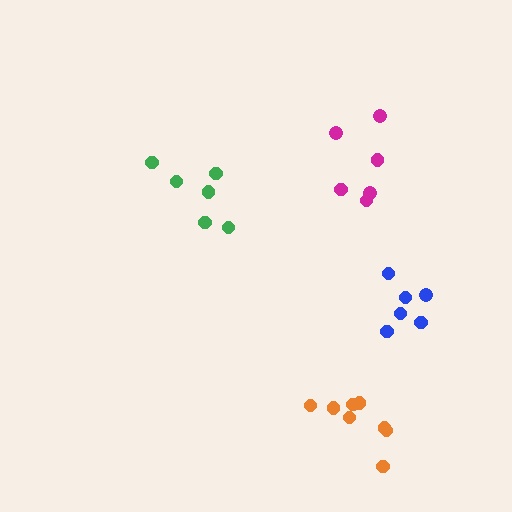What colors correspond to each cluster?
The clusters are colored: blue, green, orange, magenta.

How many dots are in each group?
Group 1: 6 dots, Group 2: 6 dots, Group 3: 8 dots, Group 4: 6 dots (26 total).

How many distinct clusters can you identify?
There are 4 distinct clusters.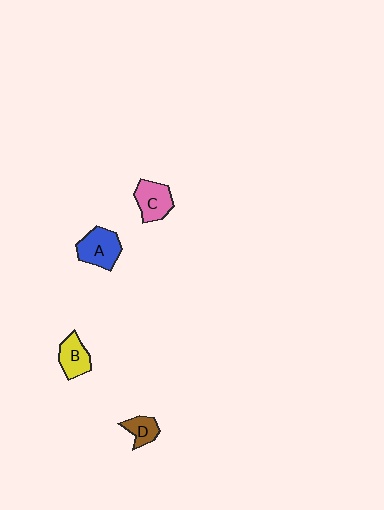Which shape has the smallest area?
Shape D (brown).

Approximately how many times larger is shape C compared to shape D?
Approximately 1.6 times.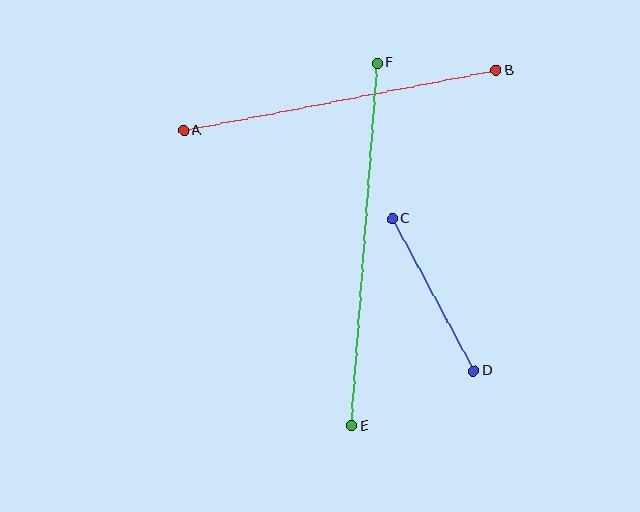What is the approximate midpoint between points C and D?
The midpoint is at approximately (433, 295) pixels.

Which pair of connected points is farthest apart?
Points E and F are farthest apart.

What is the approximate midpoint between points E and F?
The midpoint is at approximately (365, 244) pixels.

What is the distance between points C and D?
The distance is approximately 173 pixels.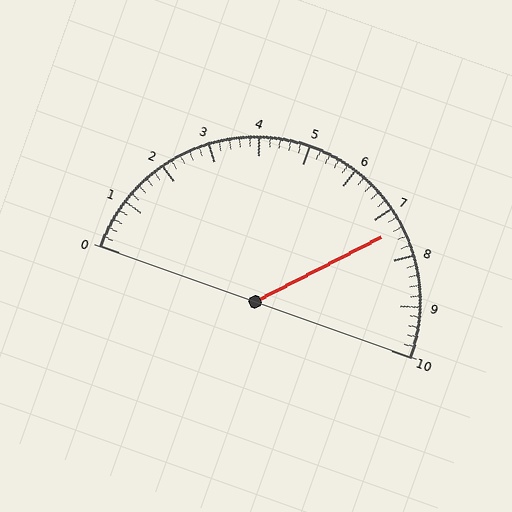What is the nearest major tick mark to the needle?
The nearest major tick mark is 7.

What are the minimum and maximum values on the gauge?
The gauge ranges from 0 to 10.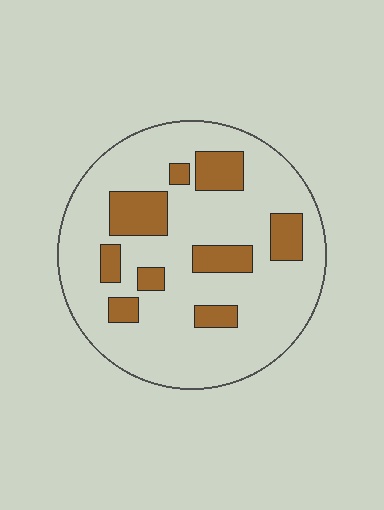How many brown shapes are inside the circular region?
9.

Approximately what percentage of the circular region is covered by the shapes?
Approximately 20%.